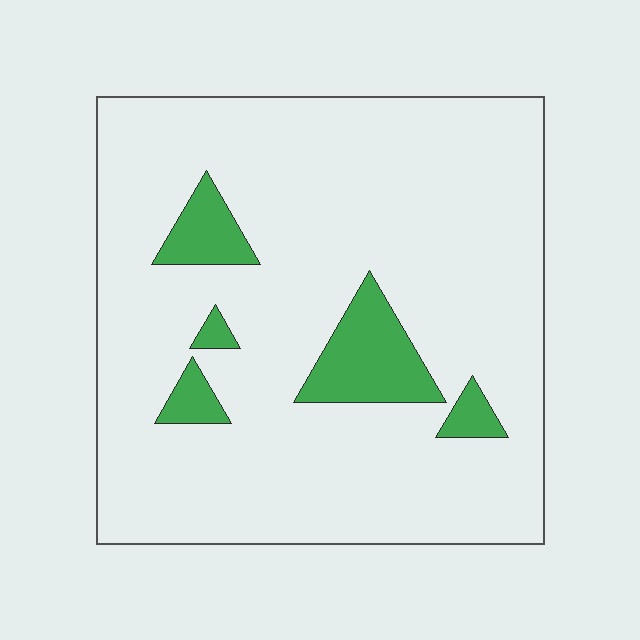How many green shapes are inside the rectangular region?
5.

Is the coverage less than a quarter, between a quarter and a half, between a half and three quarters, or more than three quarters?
Less than a quarter.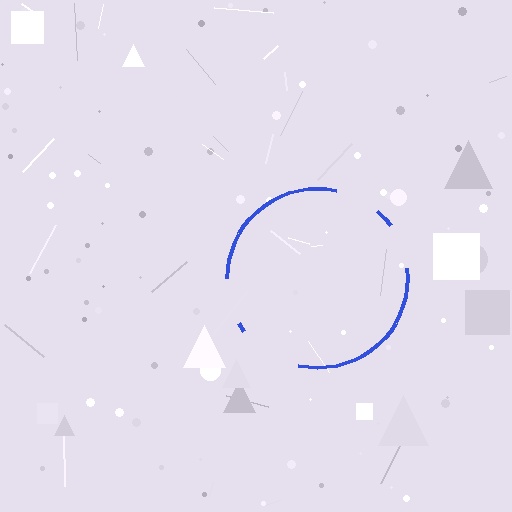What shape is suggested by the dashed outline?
The dashed outline suggests a circle.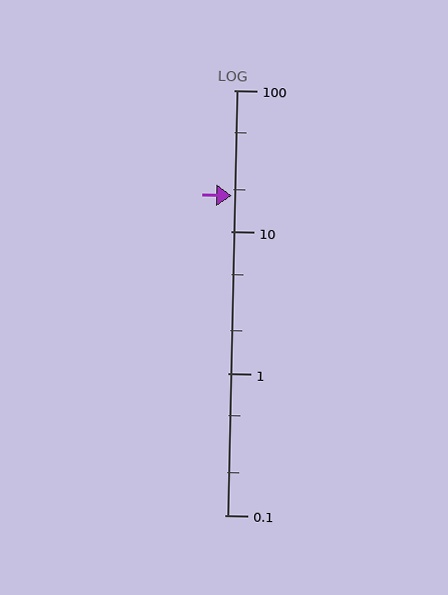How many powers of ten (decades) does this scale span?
The scale spans 3 decades, from 0.1 to 100.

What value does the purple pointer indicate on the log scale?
The pointer indicates approximately 18.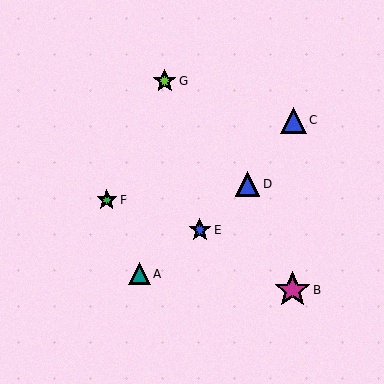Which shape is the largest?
The magenta star (labeled B) is the largest.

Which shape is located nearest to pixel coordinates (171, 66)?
The lime star (labeled G) at (165, 81) is nearest to that location.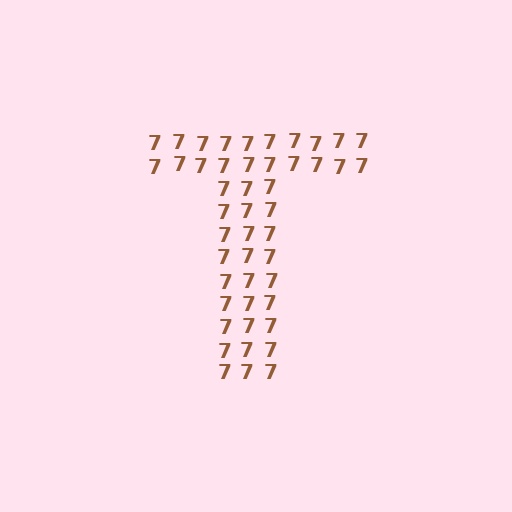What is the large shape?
The large shape is the letter T.